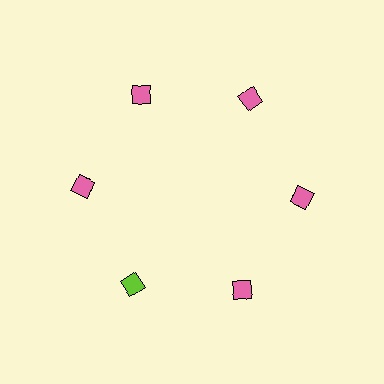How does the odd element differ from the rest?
It has a different color: lime instead of pink.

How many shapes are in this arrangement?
There are 6 shapes arranged in a ring pattern.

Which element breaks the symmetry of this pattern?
The lime diamond at roughly the 7 o'clock position breaks the symmetry. All other shapes are pink diamonds.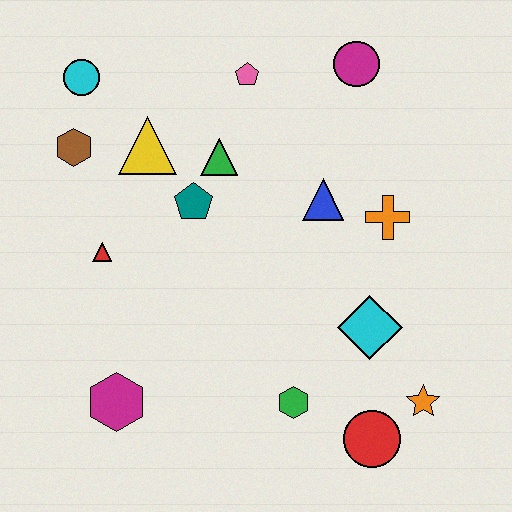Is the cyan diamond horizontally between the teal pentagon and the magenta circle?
No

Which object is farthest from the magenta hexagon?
The magenta circle is farthest from the magenta hexagon.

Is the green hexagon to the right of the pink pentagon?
Yes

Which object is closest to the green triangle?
The teal pentagon is closest to the green triangle.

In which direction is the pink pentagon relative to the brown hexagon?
The pink pentagon is to the right of the brown hexagon.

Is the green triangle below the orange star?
No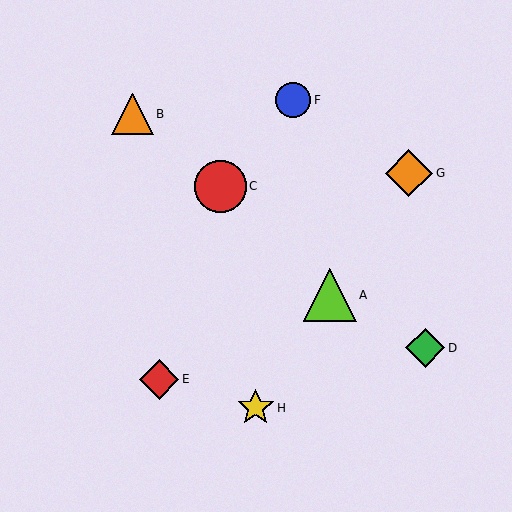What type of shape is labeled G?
Shape G is an orange diamond.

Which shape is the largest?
The lime triangle (labeled A) is the largest.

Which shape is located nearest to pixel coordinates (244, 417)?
The yellow star (labeled H) at (256, 408) is nearest to that location.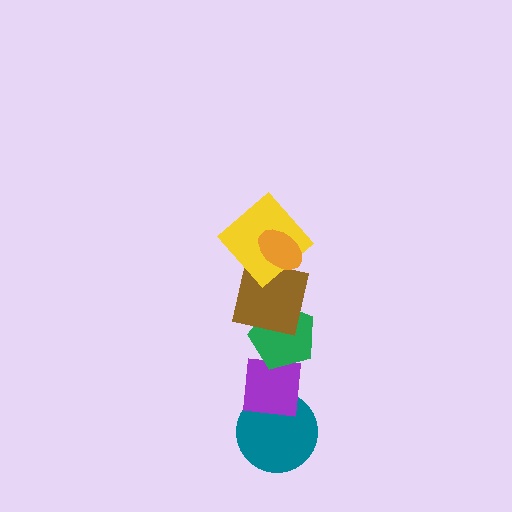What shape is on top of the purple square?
The green pentagon is on top of the purple square.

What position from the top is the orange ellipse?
The orange ellipse is 1st from the top.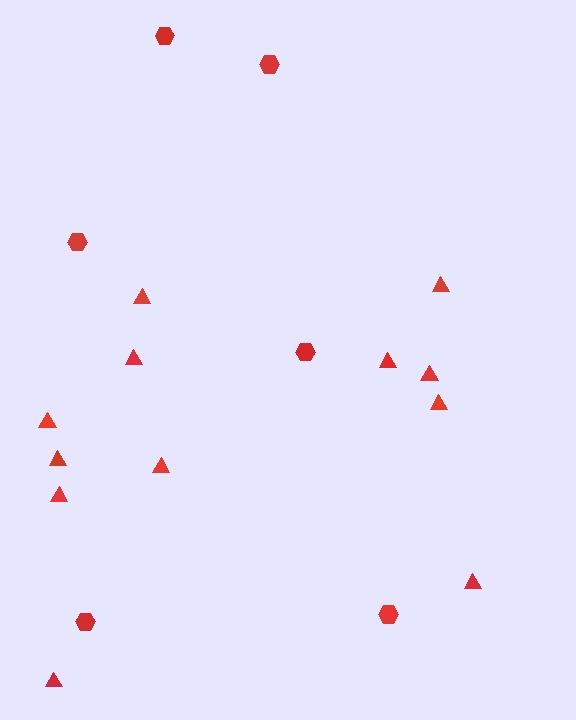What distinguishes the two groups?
There are 2 groups: one group of triangles (12) and one group of hexagons (6).